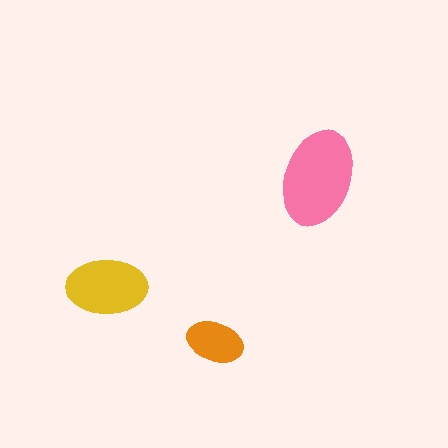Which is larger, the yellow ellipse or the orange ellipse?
The yellow one.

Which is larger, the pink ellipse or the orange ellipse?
The pink one.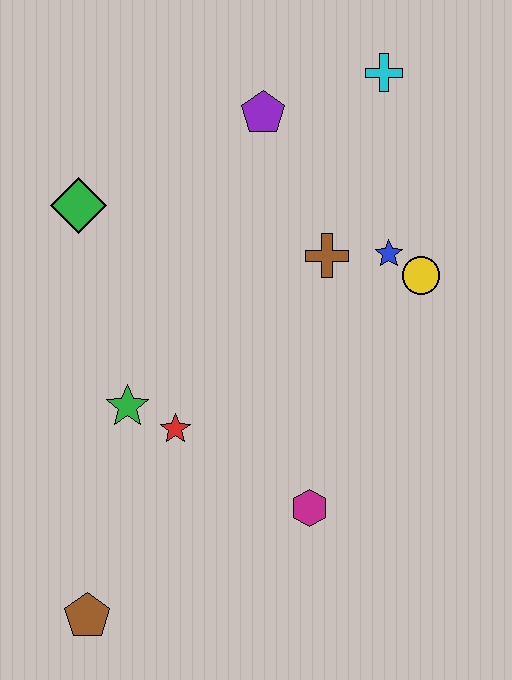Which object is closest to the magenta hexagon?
The red star is closest to the magenta hexagon.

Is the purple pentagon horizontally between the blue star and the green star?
Yes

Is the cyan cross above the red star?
Yes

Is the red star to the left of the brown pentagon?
No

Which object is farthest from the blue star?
The brown pentagon is farthest from the blue star.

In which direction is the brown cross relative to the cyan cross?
The brown cross is below the cyan cross.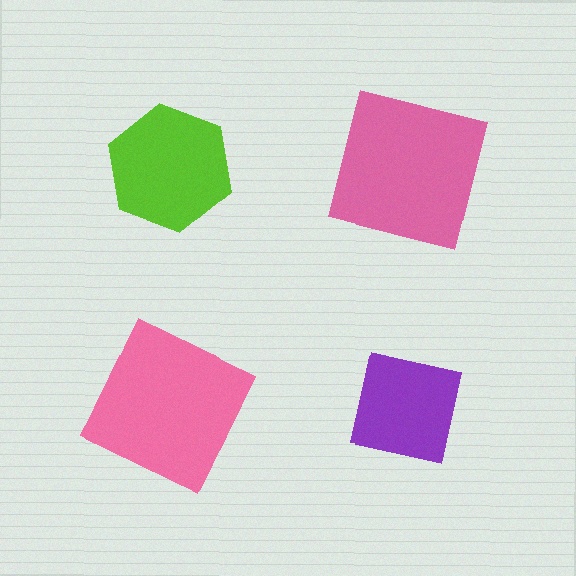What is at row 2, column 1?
A pink square.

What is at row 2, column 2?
A purple square.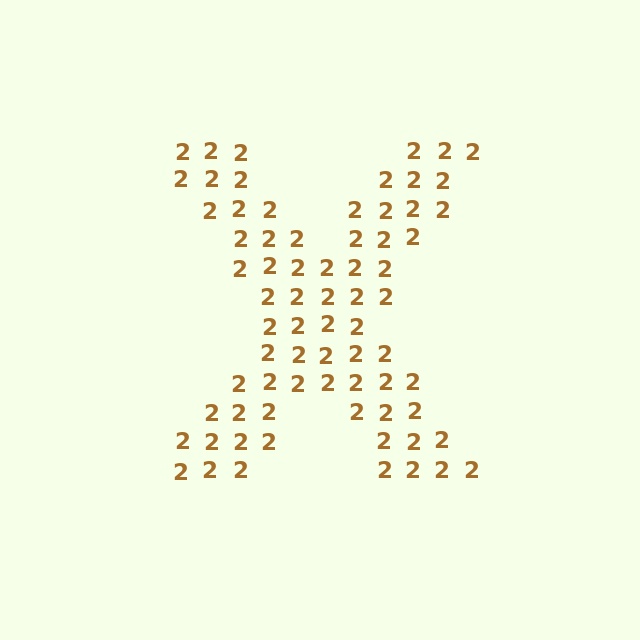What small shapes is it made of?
It is made of small digit 2's.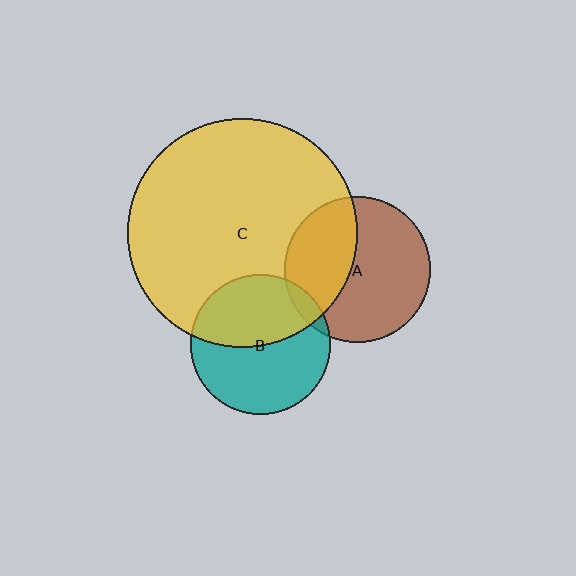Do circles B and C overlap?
Yes.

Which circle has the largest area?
Circle C (yellow).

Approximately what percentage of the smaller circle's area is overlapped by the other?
Approximately 45%.